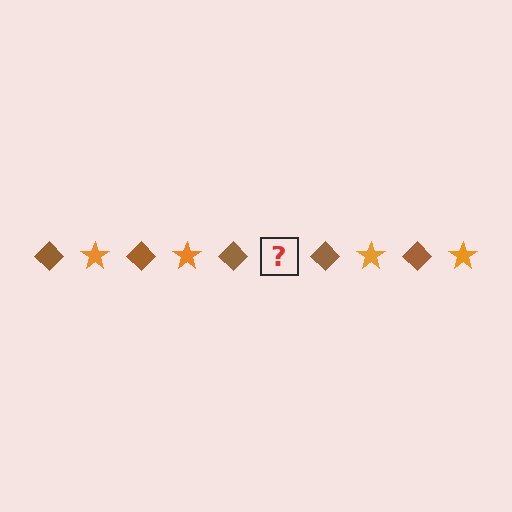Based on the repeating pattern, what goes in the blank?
The blank should be an orange star.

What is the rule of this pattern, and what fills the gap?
The rule is that the pattern alternates between brown diamond and orange star. The gap should be filled with an orange star.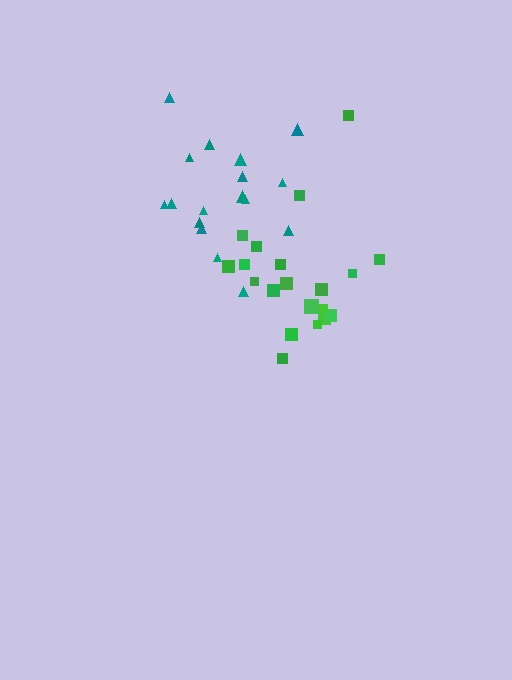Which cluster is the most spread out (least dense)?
Teal.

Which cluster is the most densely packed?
Green.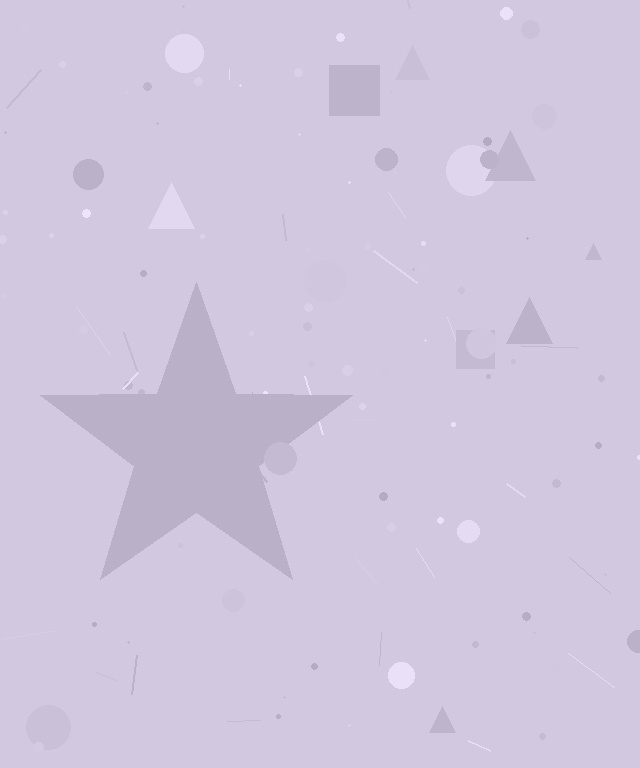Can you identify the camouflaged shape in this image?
The camouflaged shape is a star.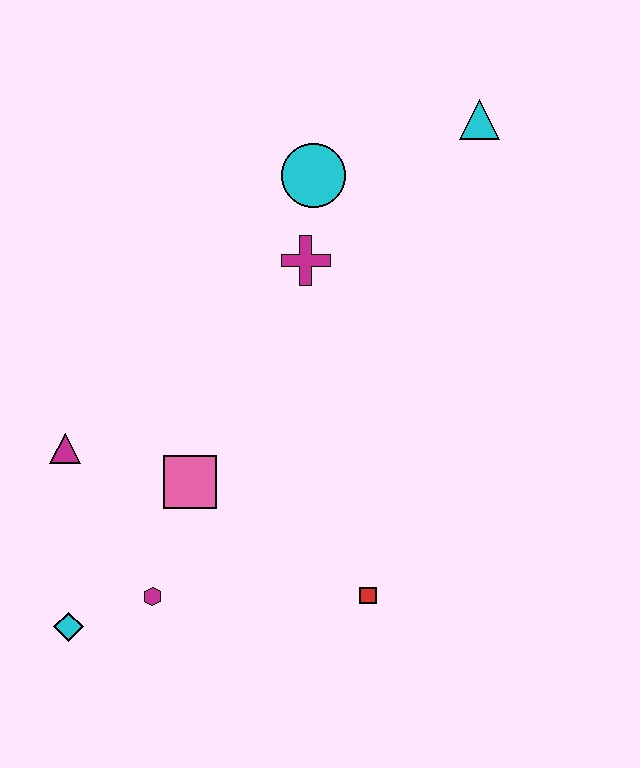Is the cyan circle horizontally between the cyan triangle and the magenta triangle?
Yes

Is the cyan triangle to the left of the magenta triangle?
No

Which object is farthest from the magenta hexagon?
The cyan triangle is farthest from the magenta hexagon.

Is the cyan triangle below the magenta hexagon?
No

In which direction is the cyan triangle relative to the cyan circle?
The cyan triangle is to the right of the cyan circle.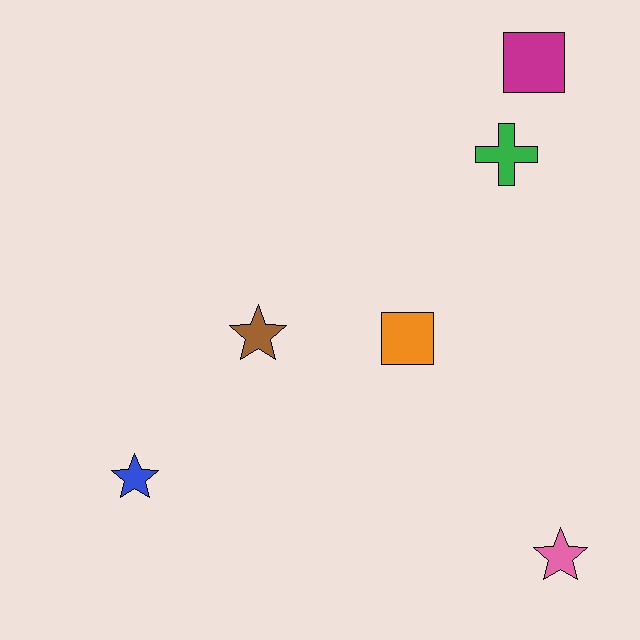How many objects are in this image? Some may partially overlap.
There are 6 objects.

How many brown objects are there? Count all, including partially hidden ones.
There is 1 brown object.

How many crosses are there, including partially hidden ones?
There is 1 cross.